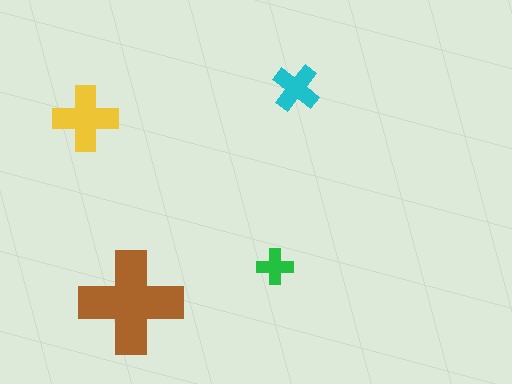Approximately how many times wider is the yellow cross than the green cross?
About 2 times wider.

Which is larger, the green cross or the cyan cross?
The cyan one.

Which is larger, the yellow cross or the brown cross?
The brown one.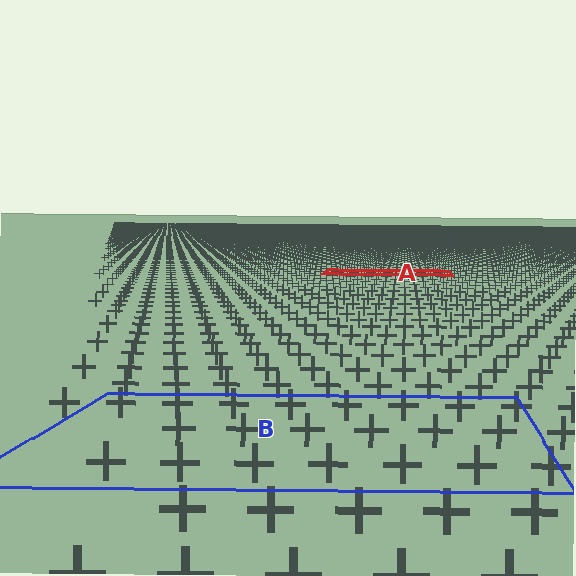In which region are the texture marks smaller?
The texture marks are smaller in region A, because it is farther away.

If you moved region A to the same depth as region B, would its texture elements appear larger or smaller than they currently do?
They would appear larger. At a closer depth, the same texture elements are projected at a bigger on-screen size.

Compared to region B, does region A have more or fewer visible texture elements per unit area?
Region A has more texture elements per unit area — they are packed more densely because it is farther away.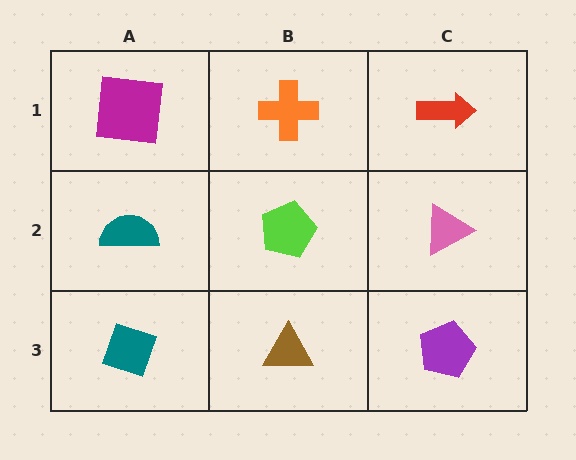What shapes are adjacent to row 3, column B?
A lime pentagon (row 2, column B), a teal diamond (row 3, column A), a purple pentagon (row 3, column C).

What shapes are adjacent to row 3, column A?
A teal semicircle (row 2, column A), a brown triangle (row 3, column B).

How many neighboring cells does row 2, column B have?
4.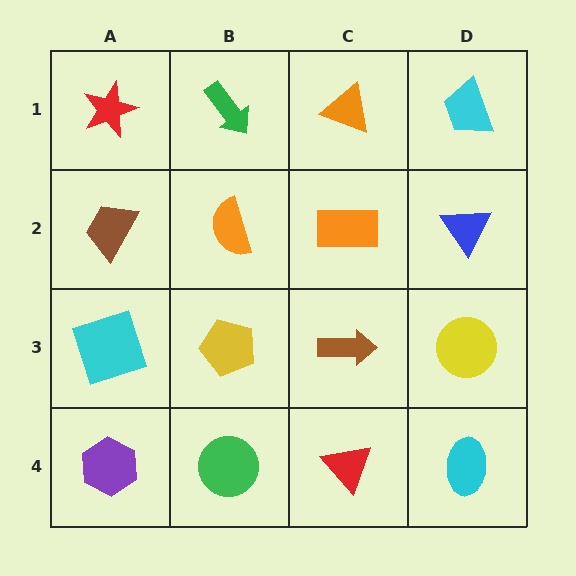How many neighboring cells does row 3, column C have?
4.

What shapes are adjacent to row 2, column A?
A red star (row 1, column A), a cyan square (row 3, column A), an orange semicircle (row 2, column B).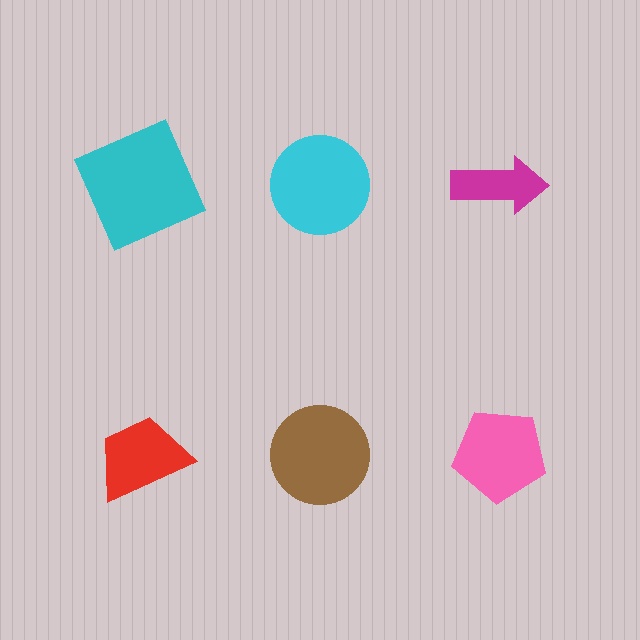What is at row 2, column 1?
A red trapezoid.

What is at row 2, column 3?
A pink pentagon.